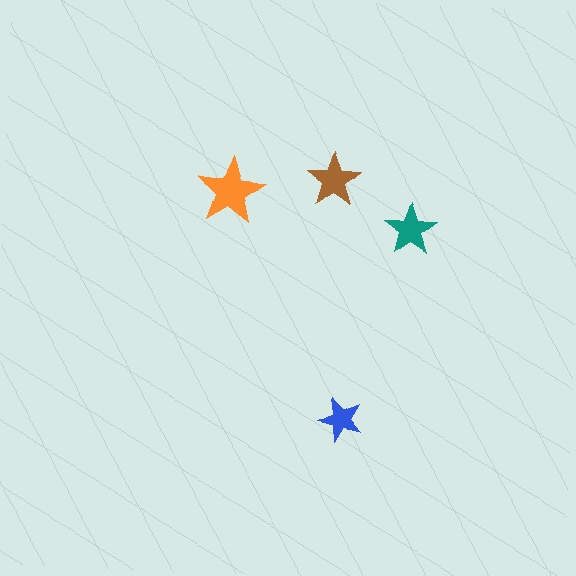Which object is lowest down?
The blue star is bottommost.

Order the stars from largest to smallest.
the orange one, the brown one, the teal one, the blue one.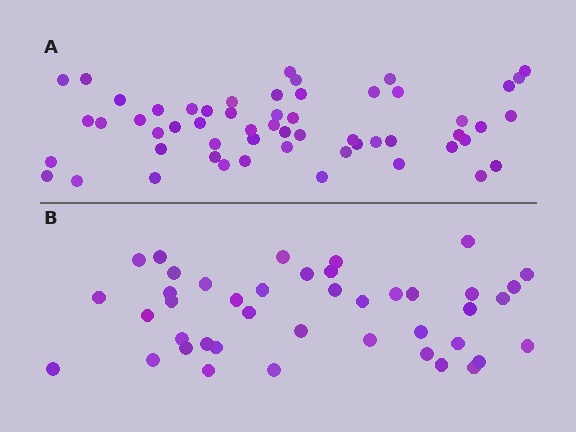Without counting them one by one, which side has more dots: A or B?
Region A (the top region) has more dots.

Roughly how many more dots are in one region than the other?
Region A has approximately 15 more dots than region B.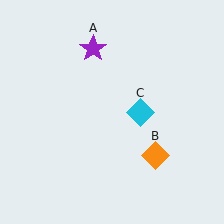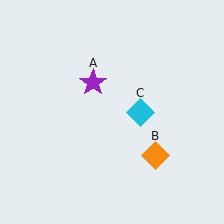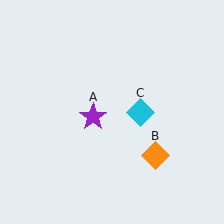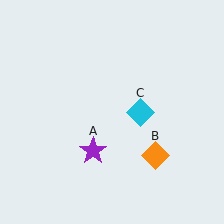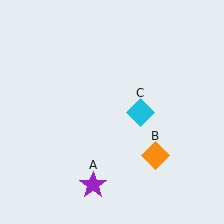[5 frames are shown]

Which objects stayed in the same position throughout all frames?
Orange diamond (object B) and cyan diamond (object C) remained stationary.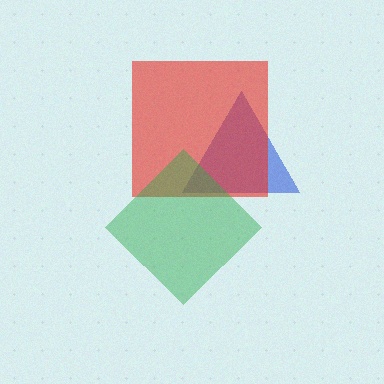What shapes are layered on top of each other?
The layered shapes are: a blue triangle, a red square, a green diamond.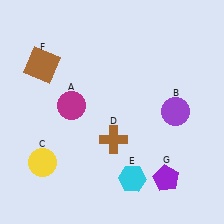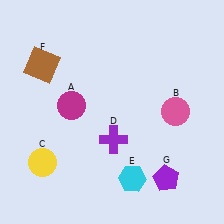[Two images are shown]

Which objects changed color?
B changed from purple to pink. D changed from brown to purple.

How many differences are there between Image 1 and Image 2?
There are 2 differences between the two images.